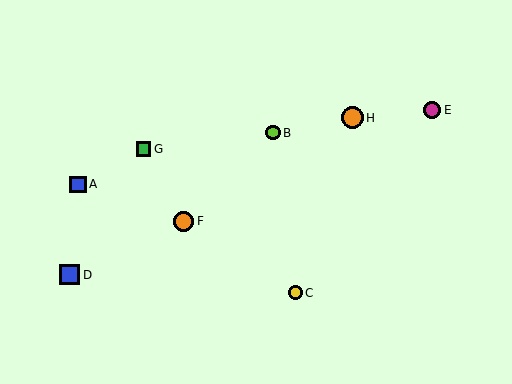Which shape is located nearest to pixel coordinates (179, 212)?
The orange circle (labeled F) at (184, 221) is nearest to that location.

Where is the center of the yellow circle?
The center of the yellow circle is at (295, 293).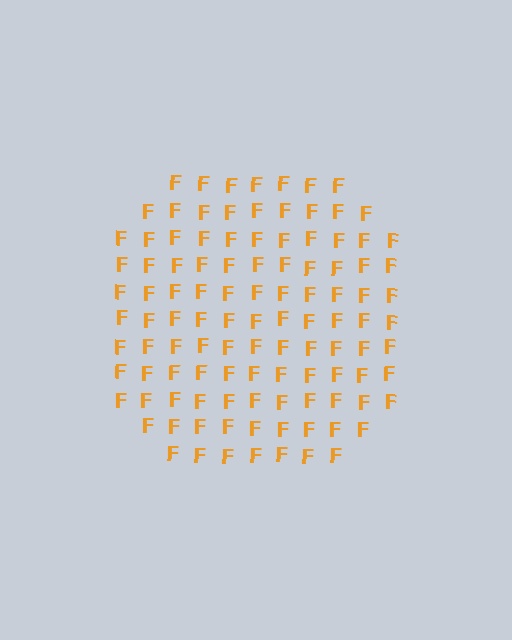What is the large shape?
The large shape is a circle.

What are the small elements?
The small elements are letter F's.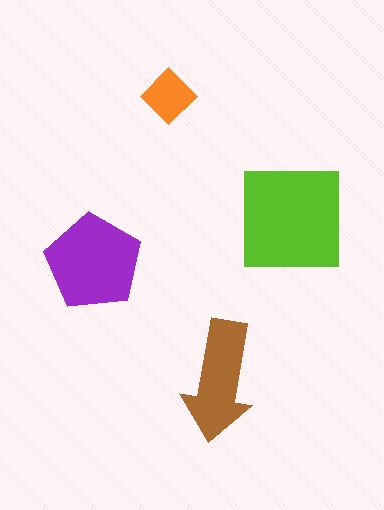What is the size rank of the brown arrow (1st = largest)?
3rd.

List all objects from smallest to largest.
The orange diamond, the brown arrow, the purple pentagon, the lime square.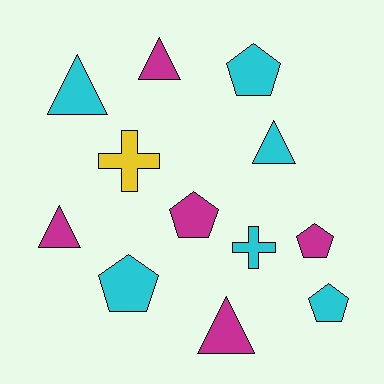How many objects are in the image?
There are 12 objects.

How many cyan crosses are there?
There is 1 cyan cross.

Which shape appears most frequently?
Triangle, with 5 objects.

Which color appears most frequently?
Cyan, with 6 objects.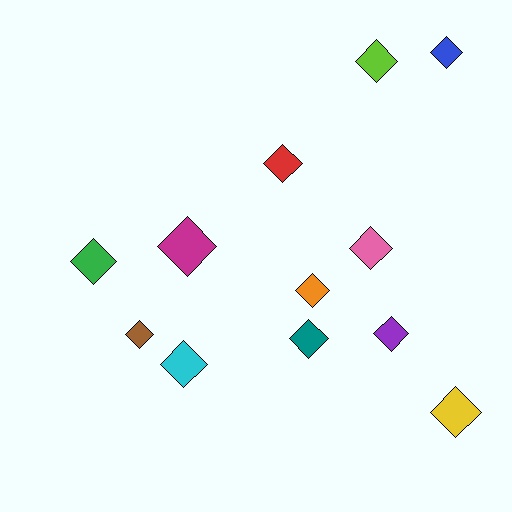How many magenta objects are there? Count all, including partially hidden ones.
There is 1 magenta object.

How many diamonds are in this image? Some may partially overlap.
There are 12 diamonds.